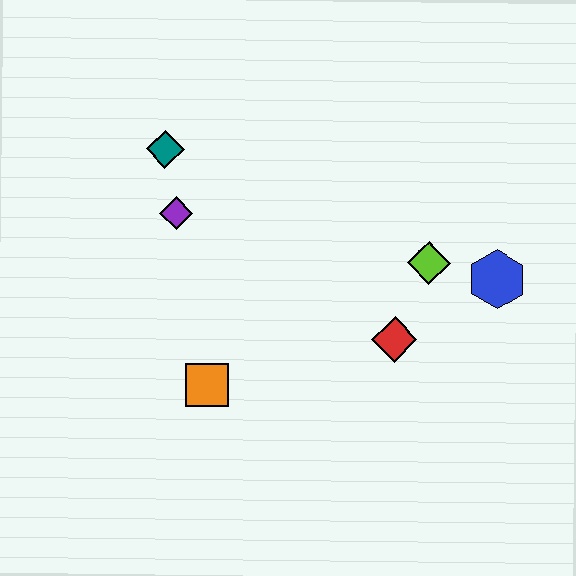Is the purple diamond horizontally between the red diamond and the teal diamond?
Yes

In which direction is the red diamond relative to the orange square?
The red diamond is to the right of the orange square.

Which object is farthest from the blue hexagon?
The teal diamond is farthest from the blue hexagon.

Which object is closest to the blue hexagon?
The lime diamond is closest to the blue hexagon.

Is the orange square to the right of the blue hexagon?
No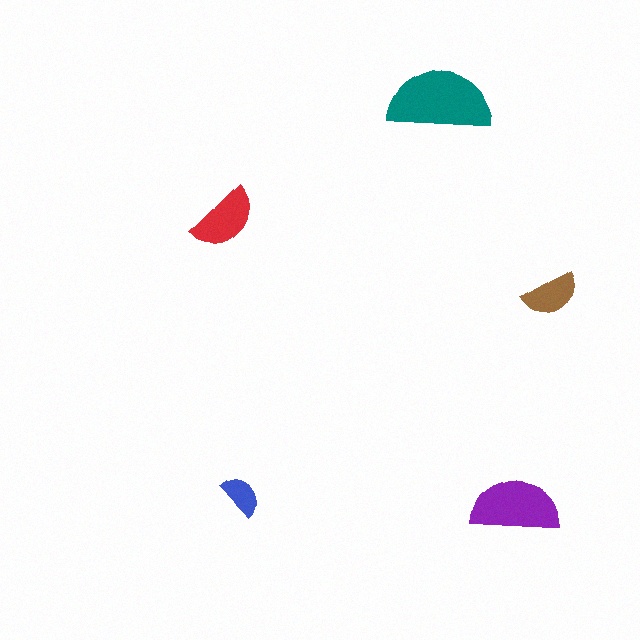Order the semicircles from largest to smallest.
the teal one, the purple one, the red one, the brown one, the blue one.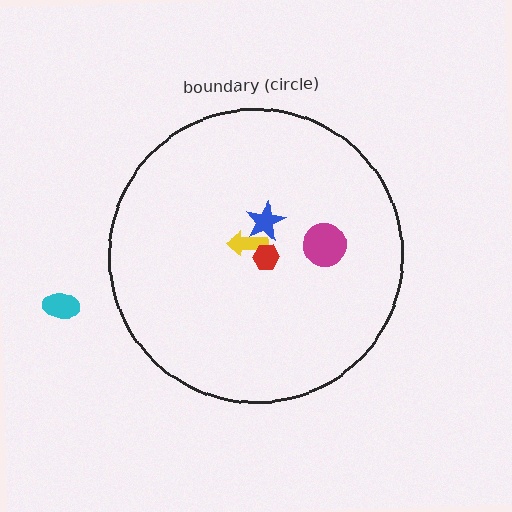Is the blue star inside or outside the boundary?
Inside.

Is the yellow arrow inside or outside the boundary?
Inside.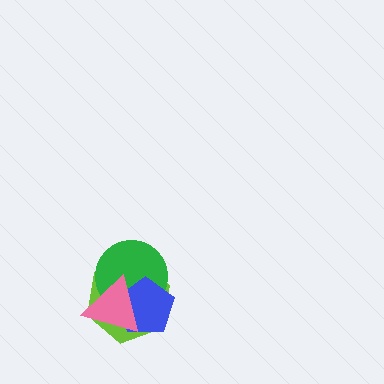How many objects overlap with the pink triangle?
3 objects overlap with the pink triangle.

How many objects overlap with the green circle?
3 objects overlap with the green circle.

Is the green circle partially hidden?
Yes, it is partially covered by another shape.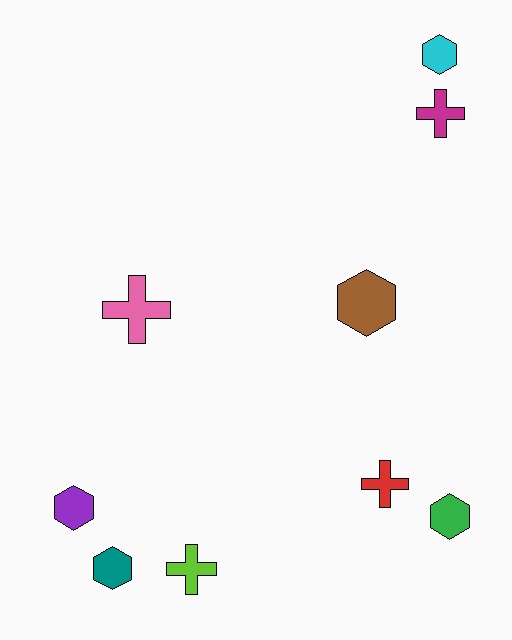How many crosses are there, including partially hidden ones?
There are 4 crosses.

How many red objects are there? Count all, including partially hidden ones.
There is 1 red object.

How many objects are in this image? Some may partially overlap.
There are 9 objects.